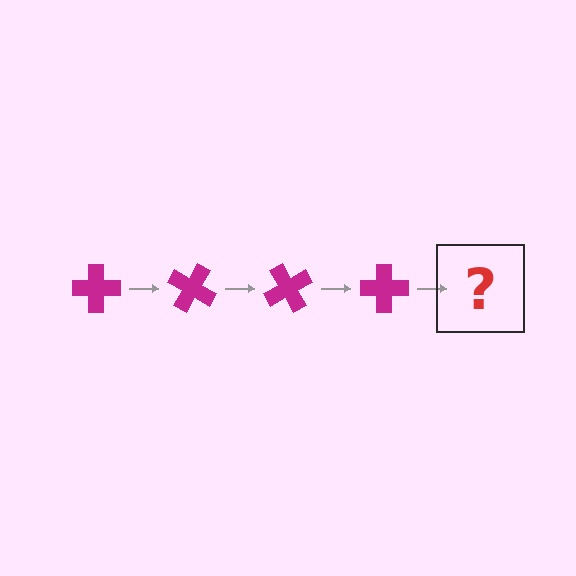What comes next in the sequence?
The next element should be a magenta cross rotated 120 degrees.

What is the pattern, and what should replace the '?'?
The pattern is that the cross rotates 30 degrees each step. The '?' should be a magenta cross rotated 120 degrees.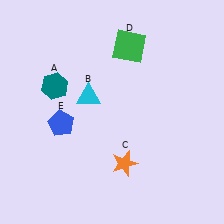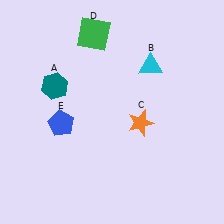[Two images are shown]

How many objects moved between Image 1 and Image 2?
3 objects moved between the two images.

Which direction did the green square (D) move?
The green square (D) moved left.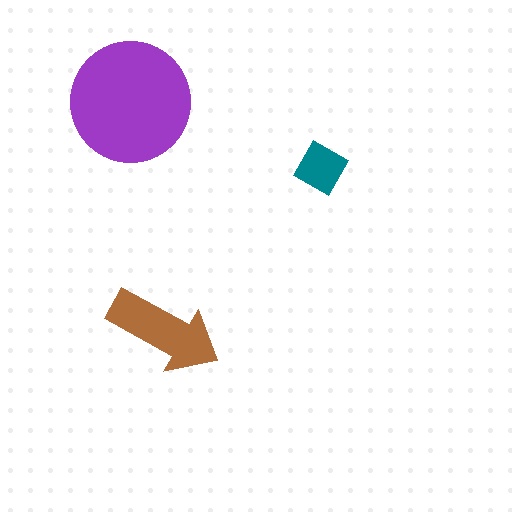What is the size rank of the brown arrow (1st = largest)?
2nd.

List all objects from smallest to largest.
The teal square, the brown arrow, the purple circle.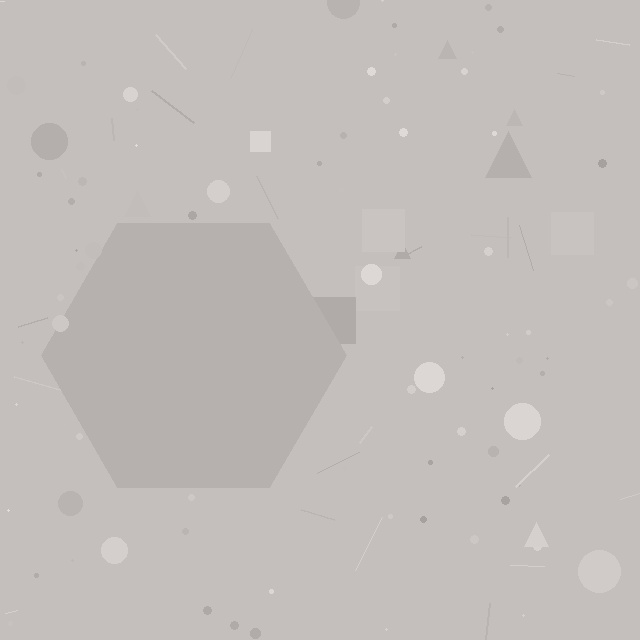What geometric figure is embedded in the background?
A hexagon is embedded in the background.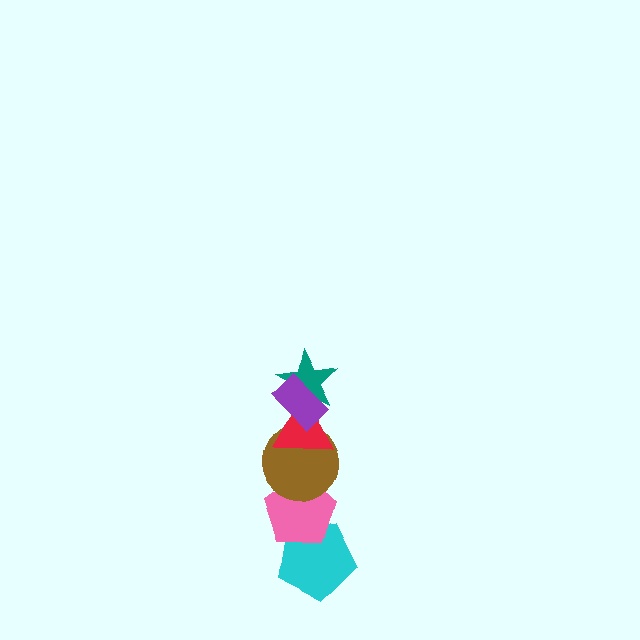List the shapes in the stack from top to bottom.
From top to bottom: the purple rectangle, the teal star, the red triangle, the brown circle, the pink pentagon, the cyan pentagon.